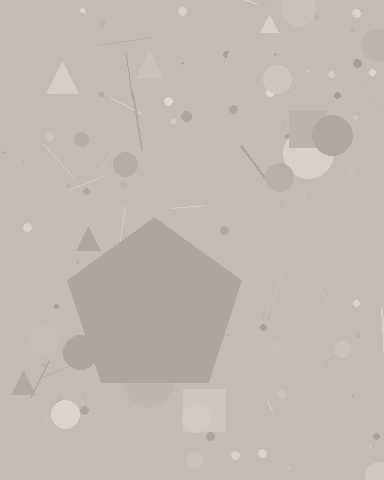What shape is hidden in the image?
A pentagon is hidden in the image.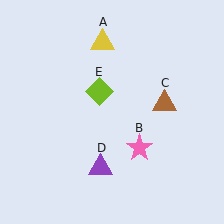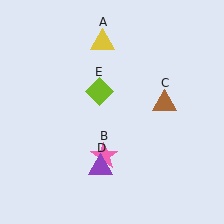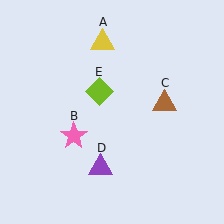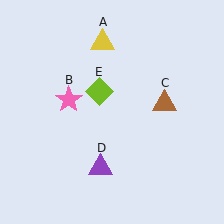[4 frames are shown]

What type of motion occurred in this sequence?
The pink star (object B) rotated clockwise around the center of the scene.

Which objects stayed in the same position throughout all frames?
Yellow triangle (object A) and brown triangle (object C) and purple triangle (object D) and lime diamond (object E) remained stationary.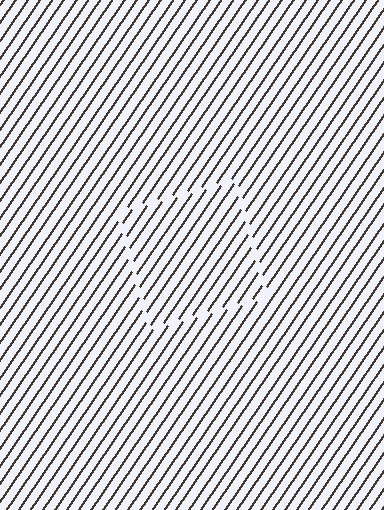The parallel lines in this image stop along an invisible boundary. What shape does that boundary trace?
An illusory square. The interior of the shape contains the same grating, shifted by half a period — the contour is defined by the phase discontinuity where line-ends from the inner and outer gratings abut.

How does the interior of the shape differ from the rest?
The interior of the shape contains the same grating, shifted by half a period — the contour is defined by the phase discontinuity where line-ends from the inner and outer gratings abut.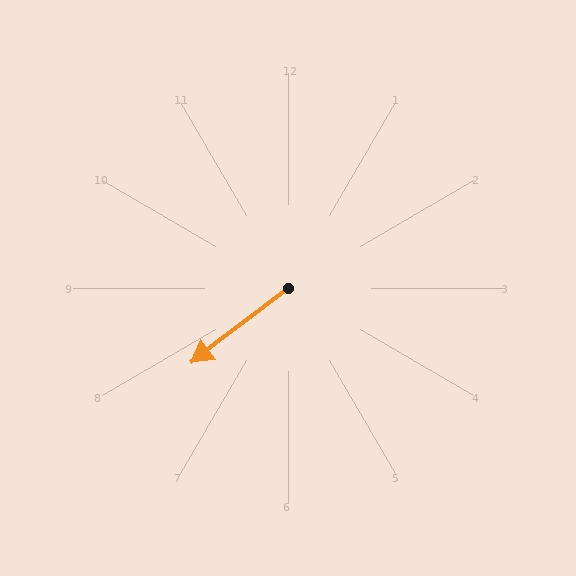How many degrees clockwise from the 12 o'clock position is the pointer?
Approximately 232 degrees.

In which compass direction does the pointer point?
Southwest.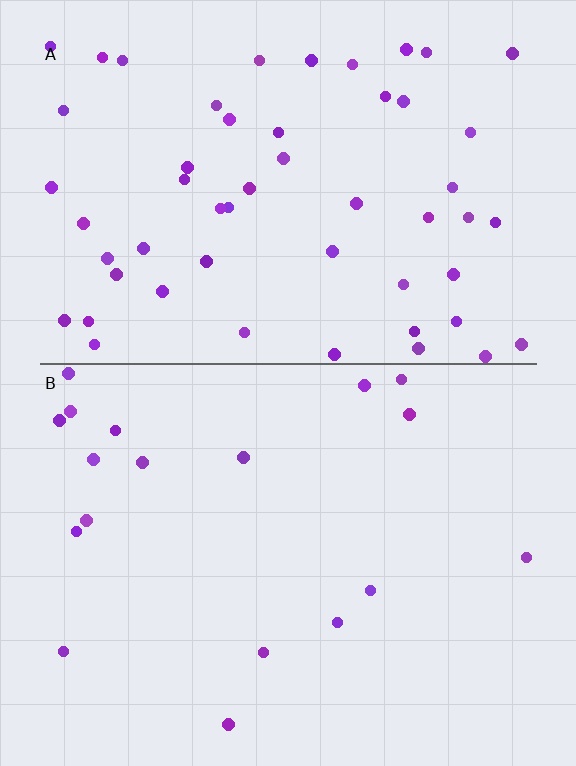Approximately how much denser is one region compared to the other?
Approximately 2.9× — region A over region B.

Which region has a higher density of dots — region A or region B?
A (the top).